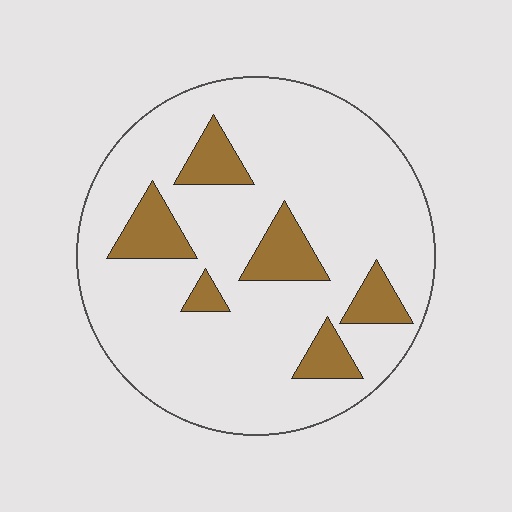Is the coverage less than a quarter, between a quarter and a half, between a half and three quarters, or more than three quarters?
Less than a quarter.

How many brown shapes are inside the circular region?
6.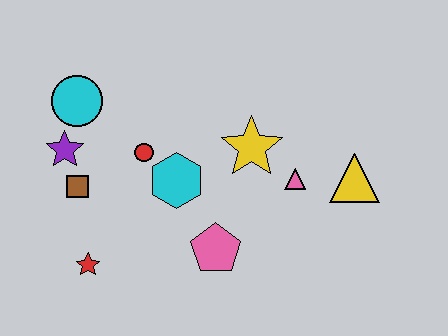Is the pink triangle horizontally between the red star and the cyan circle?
No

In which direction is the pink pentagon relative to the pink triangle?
The pink pentagon is to the left of the pink triangle.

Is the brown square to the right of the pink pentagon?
No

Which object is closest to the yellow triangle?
The pink triangle is closest to the yellow triangle.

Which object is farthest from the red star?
The yellow triangle is farthest from the red star.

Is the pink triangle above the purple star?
No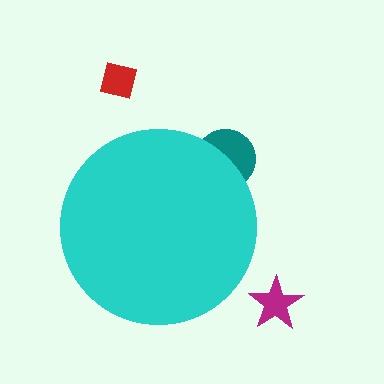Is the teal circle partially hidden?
Yes, the teal circle is partially hidden behind the cyan circle.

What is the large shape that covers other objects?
A cyan circle.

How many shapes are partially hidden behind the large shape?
1 shape is partially hidden.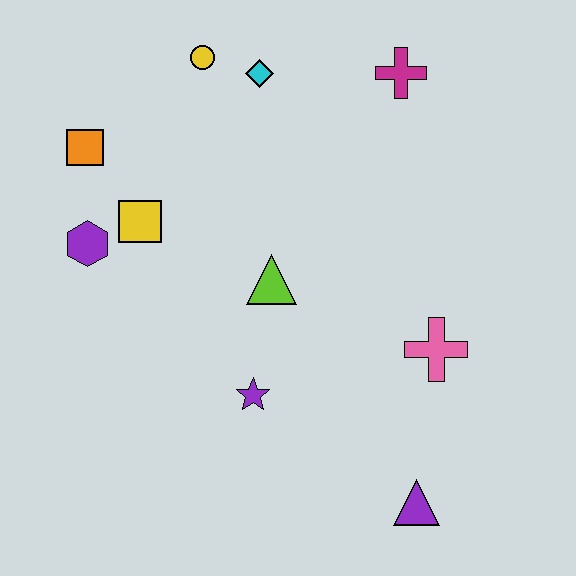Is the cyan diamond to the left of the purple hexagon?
No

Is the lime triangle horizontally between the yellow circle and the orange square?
No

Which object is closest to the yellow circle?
The cyan diamond is closest to the yellow circle.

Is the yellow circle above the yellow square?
Yes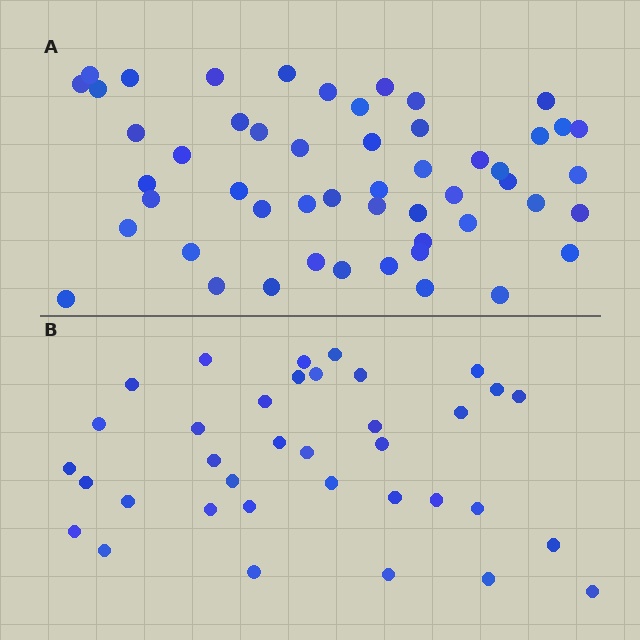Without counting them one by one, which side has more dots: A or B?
Region A (the top region) has more dots.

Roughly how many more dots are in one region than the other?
Region A has approximately 15 more dots than region B.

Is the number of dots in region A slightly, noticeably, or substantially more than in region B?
Region A has noticeably more, but not dramatically so. The ratio is roughly 1.4 to 1.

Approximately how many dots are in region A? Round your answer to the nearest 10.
About 50 dots. (The exact count is 52, which rounds to 50.)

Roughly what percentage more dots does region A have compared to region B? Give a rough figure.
About 45% more.